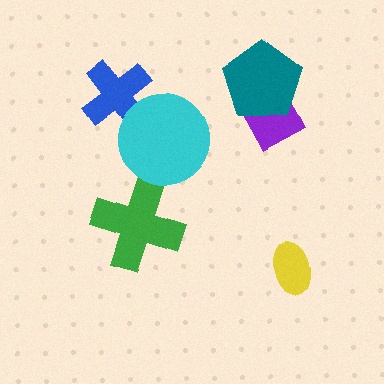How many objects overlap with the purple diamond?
1 object overlaps with the purple diamond.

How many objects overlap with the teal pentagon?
1 object overlaps with the teal pentagon.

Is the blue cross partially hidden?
Yes, it is partially covered by another shape.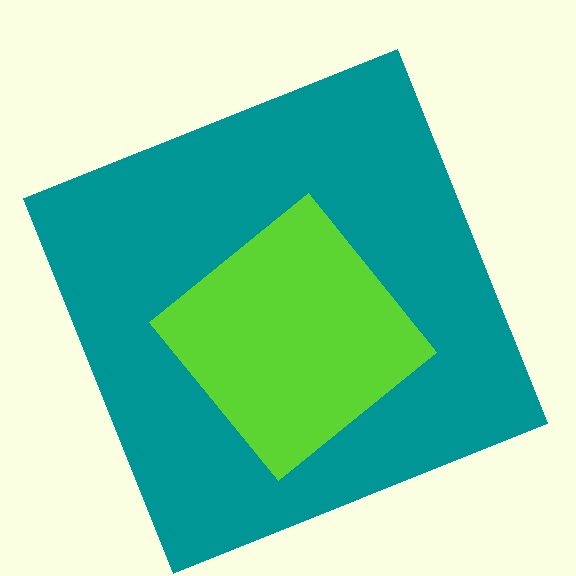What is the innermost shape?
The lime diamond.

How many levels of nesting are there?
2.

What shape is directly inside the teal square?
The lime diamond.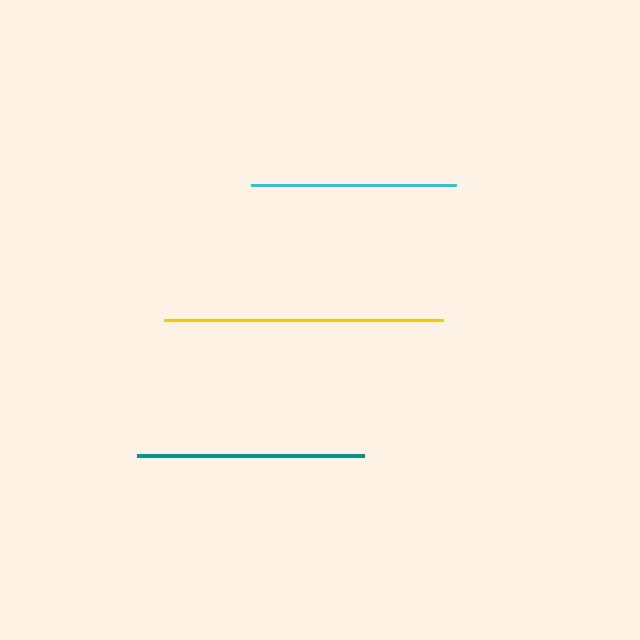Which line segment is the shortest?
The cyan line is the shortest at approximately 204 pixels.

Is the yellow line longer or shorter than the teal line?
The yellow line is longer than the teal line.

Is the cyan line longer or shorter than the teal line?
The teal line is longer than the cyan line.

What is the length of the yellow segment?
The yellow segment is approximately 279 pixels long.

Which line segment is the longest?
The yellow line is the longest at approximately 279 pixels.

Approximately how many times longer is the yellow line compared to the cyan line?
The yellow line is approximately 1.4 times the length of the cyan line.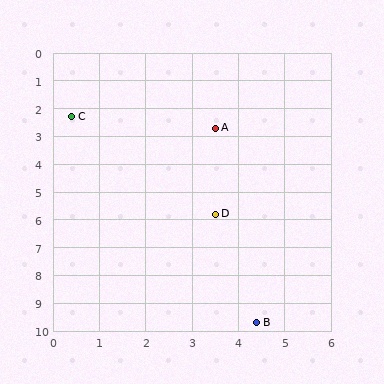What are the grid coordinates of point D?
Point D is at approximately (3.5, 5.8).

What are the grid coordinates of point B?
Point B is at approximately (4.4, 9.7).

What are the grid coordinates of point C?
Point C is at approximately (0.4, 2.3).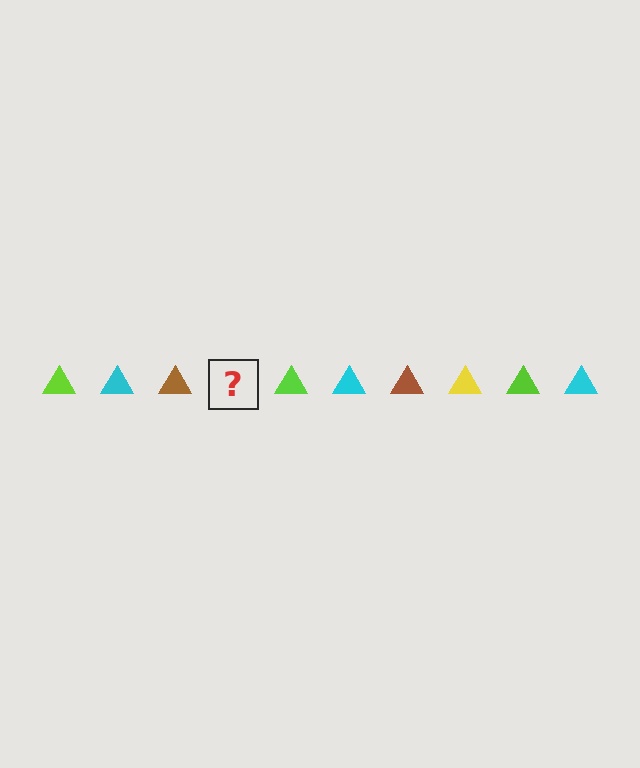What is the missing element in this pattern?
The missing element is a yellow triangle.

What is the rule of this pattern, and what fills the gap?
The rule is that the pattern cycles through lime, cyan, brown, yellow triangles. The gap should be filled with a yellow triangle.